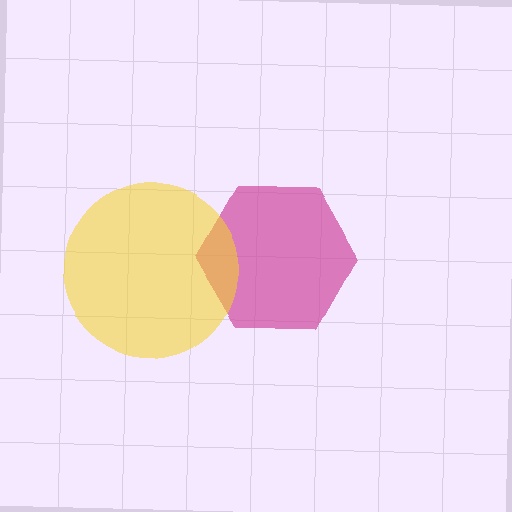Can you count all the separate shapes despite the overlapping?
Yes, there are 2 separate shapes.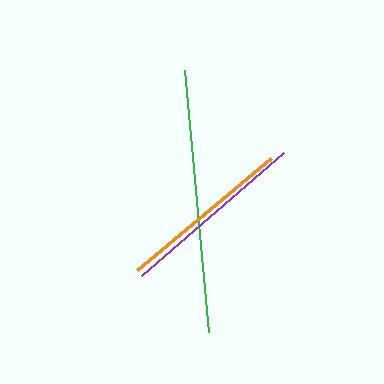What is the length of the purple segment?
The purple segment is approximately 188 pixels long.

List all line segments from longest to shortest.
From longest to shortest: green, purple, orange.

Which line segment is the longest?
The green line is the longest at approximately 263 pixels.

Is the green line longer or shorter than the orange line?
The green line is longer than the orange line.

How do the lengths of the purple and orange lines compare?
The purple and orange lines are approximately the same length.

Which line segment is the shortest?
The orange line is the shortest at approximately 174 pixels.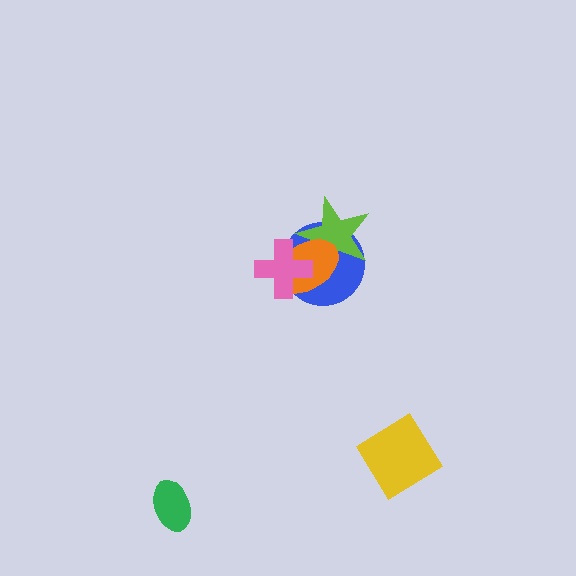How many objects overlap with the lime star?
3 objects overlap with the lime star.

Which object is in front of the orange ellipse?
The pink cross is in front of the orange ellipse.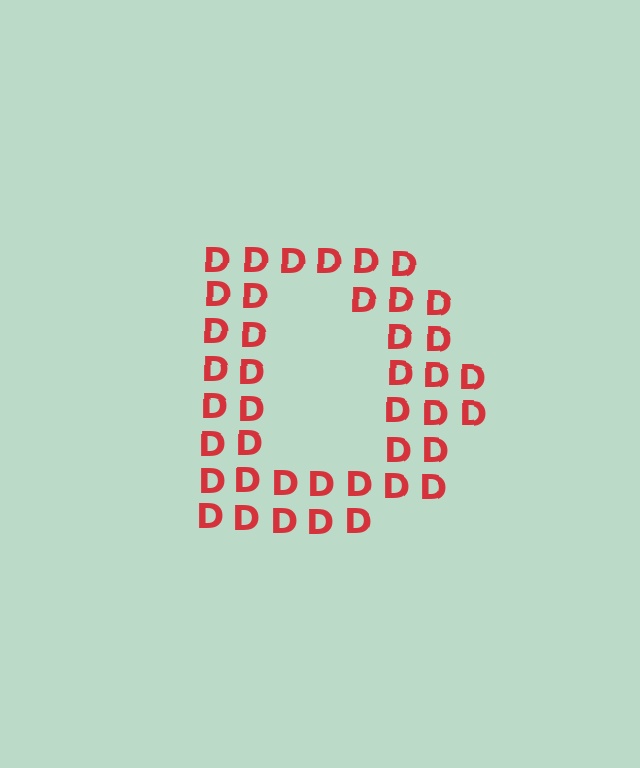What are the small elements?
The small elements are letter D's.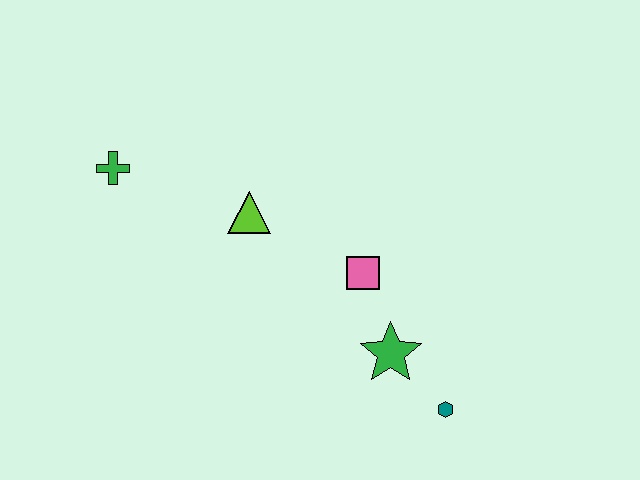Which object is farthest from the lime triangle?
The teal hexagon is farthest from the lime triangle.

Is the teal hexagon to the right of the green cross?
Yes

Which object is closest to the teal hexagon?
The green star is closest to the teal hexagon.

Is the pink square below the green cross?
Yes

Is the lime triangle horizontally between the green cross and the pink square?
Yes